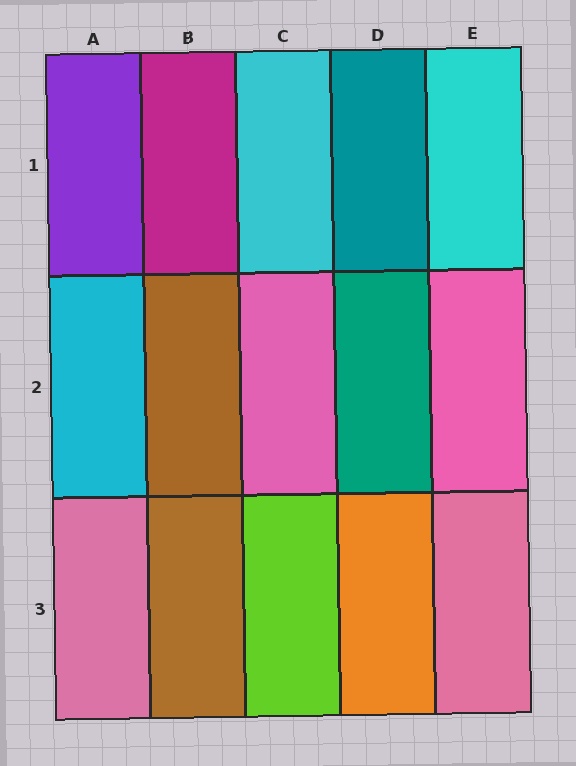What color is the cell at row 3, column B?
Brown.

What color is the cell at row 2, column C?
Pink.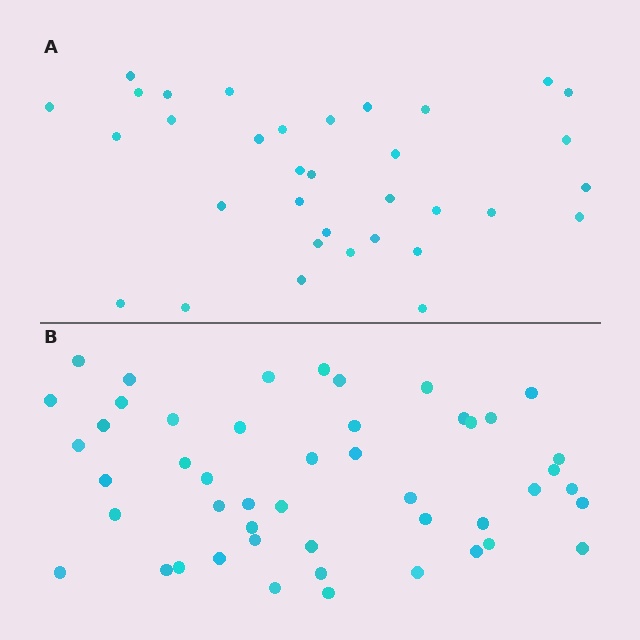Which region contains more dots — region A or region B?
Region B (the bottom region) has more dots.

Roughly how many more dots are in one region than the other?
Region B has approximately 15 more dots than region A.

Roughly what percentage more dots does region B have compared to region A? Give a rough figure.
About 40% more.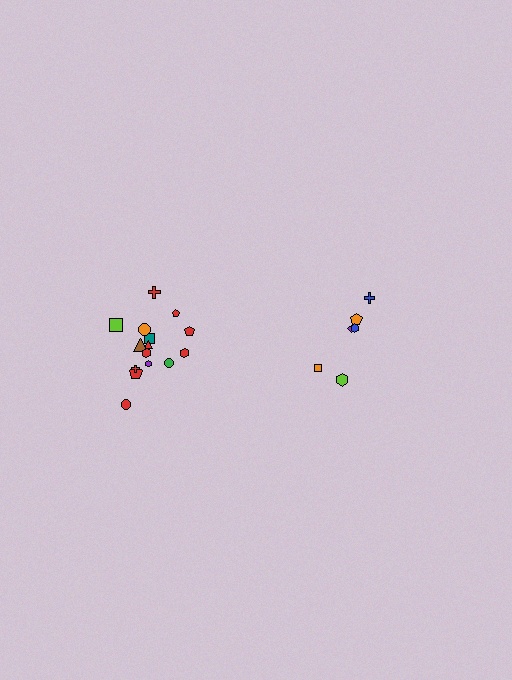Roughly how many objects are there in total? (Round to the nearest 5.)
Roughly 20 objects in total.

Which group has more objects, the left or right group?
The left group.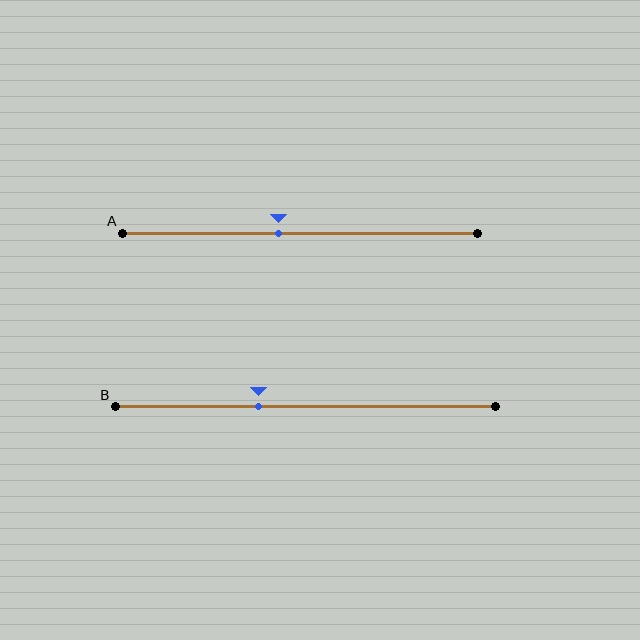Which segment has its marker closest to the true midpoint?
Segment A has its marker closest to the true midpoint.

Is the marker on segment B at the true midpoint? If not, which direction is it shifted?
No, the marker on segment B is shifted to the left by about 12% of the segment length.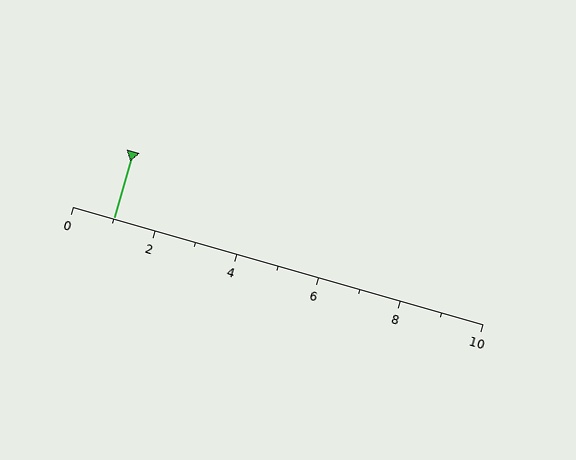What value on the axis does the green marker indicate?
The marker indicates approximately 1.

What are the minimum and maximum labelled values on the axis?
The axis runs from 0 to 10.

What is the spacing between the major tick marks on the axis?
The major ticks are spaced 2 apart.